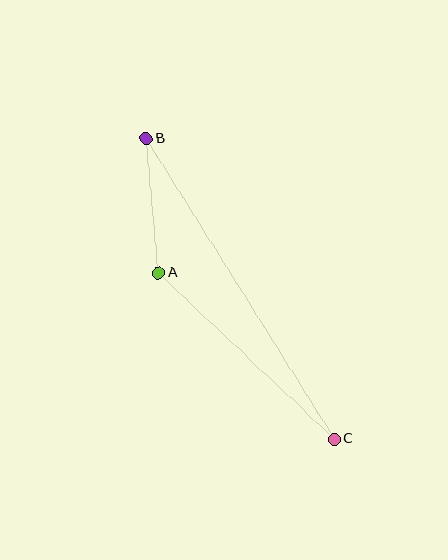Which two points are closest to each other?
Points A and B are closest to each other.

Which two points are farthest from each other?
Points B and C are farthest from each other.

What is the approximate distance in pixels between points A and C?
The distance between A and C is approximately 242 pixels.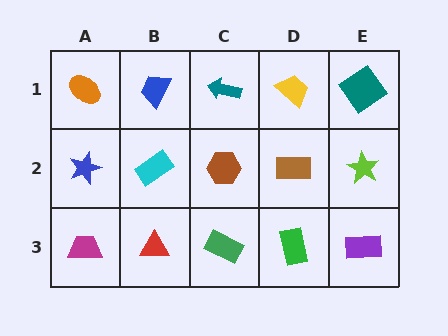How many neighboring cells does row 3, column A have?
2.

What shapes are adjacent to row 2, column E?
A teal diamond (row 1, column E), a purple rectangle (row 3, column E), a brown rectangle (row 2, column D).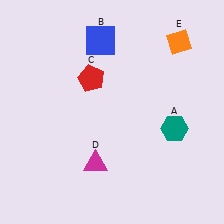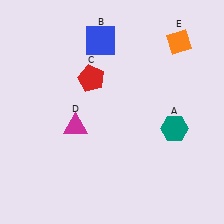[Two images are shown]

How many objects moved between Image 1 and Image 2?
1 object moved between the two images.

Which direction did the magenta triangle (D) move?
The magenta triangle (D) moved up.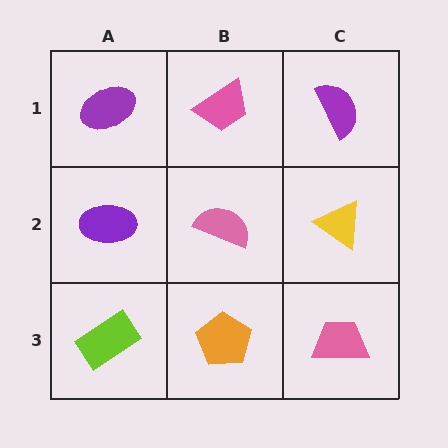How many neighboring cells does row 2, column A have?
3.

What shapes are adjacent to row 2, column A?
A purple ellipse (row 1, column A), a lime rectangle (row 3, column A), a pink semicircle (row 2, column B).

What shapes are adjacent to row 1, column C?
A yellow triangle (row 2, column C), a pink trapezoid (row 1, column B).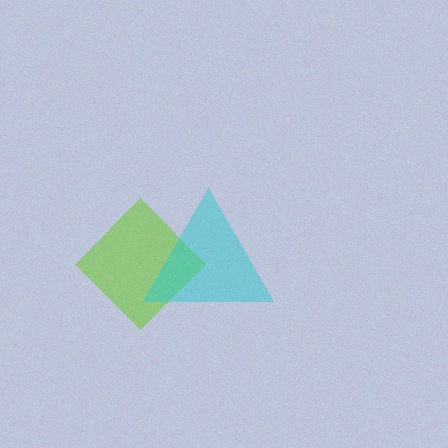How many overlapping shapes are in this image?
There are 2 overlapping shapes in the image.